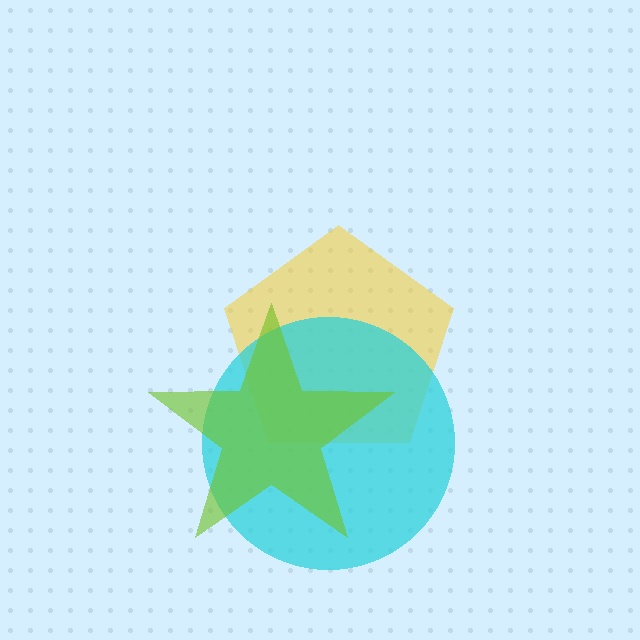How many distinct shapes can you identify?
There are 3 distinct shapes: a yellow pentagon, a cyan circle, a lime star.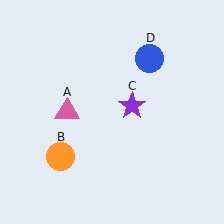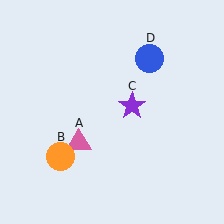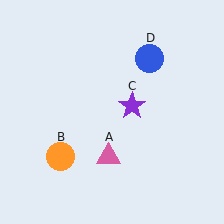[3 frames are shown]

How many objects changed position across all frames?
1 object changed position: pink triangle (object A).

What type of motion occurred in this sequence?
The pink triangle (object A) rotated counterclockwise around the center of the scene.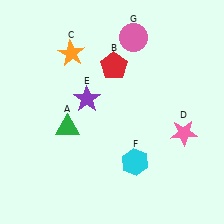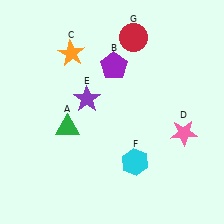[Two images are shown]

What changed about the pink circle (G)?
In Image 1, G is pink. In Image 2, it changed to red.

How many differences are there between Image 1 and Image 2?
There are 2 differences between the two images.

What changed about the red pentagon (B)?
In Image 1, B is red. In Image 2, it changed to purple.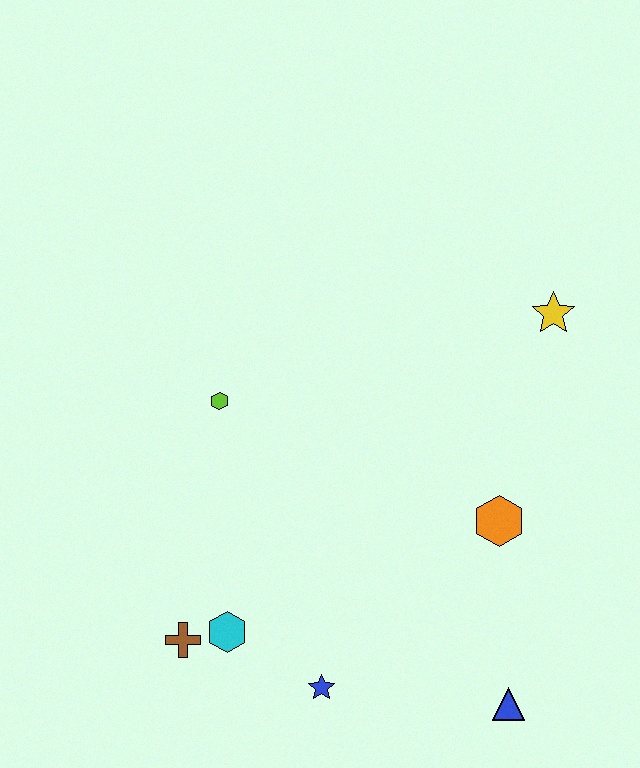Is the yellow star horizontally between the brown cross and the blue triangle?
No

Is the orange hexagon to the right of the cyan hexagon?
Yes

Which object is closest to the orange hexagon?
The blue triangle is closest to the orange hexagon.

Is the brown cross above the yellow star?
No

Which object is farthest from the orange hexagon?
The brown cross is farthest from the orange hexagon.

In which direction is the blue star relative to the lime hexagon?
The blue star is below the lime hexagon.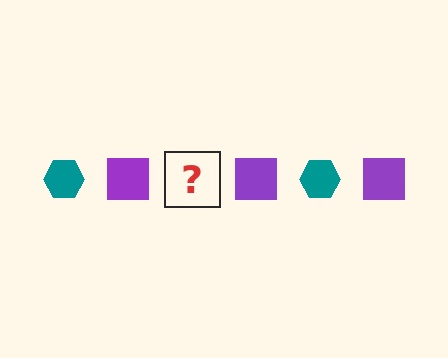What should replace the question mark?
The question mark should be replaced with a teal hexagon.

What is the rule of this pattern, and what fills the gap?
The rule is that the pattern alternates between teal hexagon and purple square. The gap should be filled with a teal hexagon.